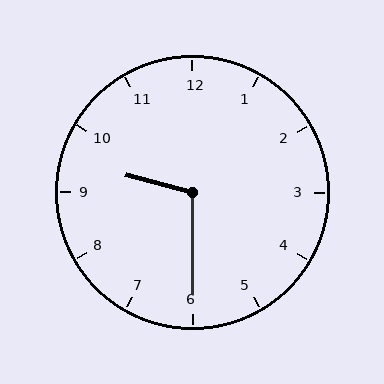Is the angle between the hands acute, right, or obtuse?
It is obtuse.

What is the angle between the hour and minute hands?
Approximately 105 degrees.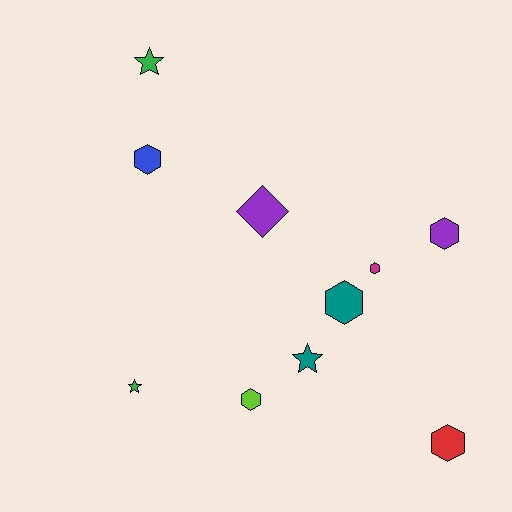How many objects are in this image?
There are 10 objects.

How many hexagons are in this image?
There are 6 hexagons.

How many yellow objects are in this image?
There are no yellow objects.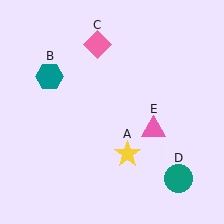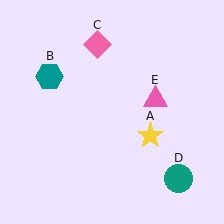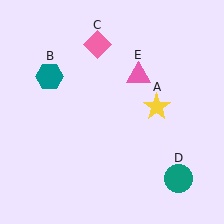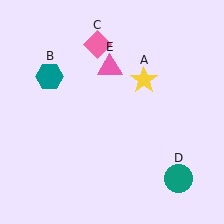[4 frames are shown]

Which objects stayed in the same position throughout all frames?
Teal hexagon (object B) and pink diamond (object C) and teal circle (object D) remained stationary.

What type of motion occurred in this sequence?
The yellow star (object A), pink triangle (object E) rotated counterclockwise around the center of the scene.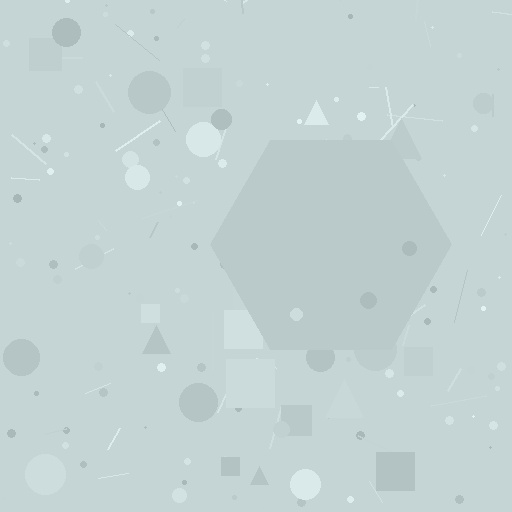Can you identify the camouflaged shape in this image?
The camouflaged shape is a hexagon.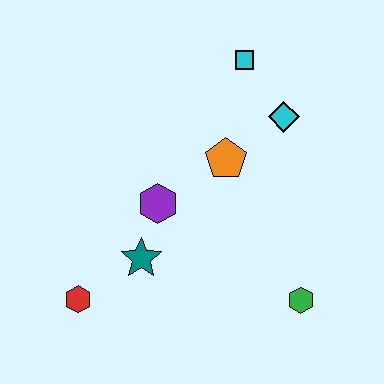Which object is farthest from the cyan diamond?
The red hexagon is farthest from the cyan diamond.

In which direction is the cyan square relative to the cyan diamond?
The cyan square is above the cyan diamond.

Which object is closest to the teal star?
The purple hexagon is closest to the teal star.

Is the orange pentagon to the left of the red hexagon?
No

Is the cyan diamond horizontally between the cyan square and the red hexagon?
No